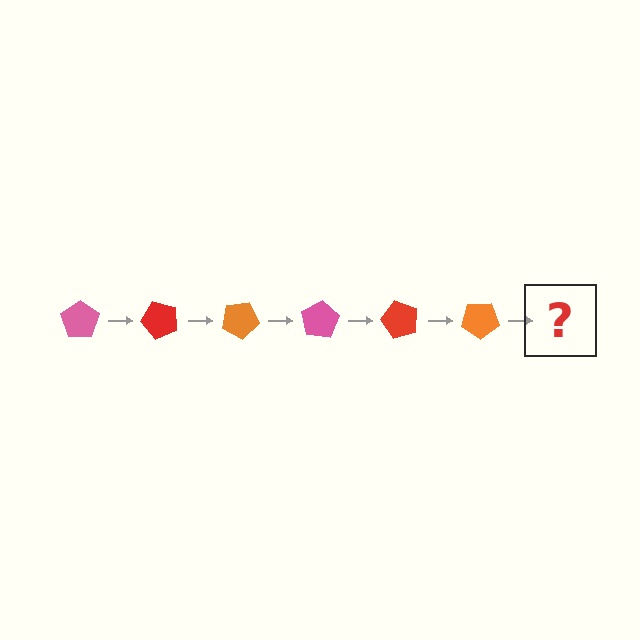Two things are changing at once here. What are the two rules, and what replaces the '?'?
The two rules are that it rotates 50 degrees each step and the color cycles through pink, red, and orange. The '?' should be a pink pentagon, rotated 300 degrees from the start.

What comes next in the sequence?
The next element should be a pink pentagon, rotated 300 degrees from the start.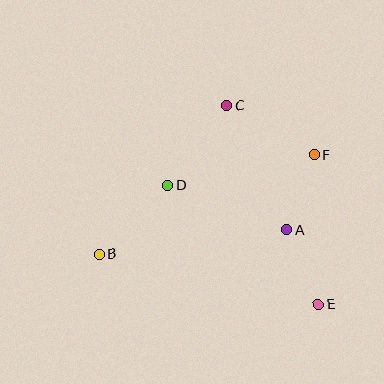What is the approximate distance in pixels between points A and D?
The distance between A and D is approximately 127 pixels.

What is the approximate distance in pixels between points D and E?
The distance between D and E is approximately 192 pixels.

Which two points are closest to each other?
Points A and F are closest to each other.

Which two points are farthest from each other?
Points B and F are farthest from each other.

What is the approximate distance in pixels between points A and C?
The distance between A and C is approximately 138 pixels.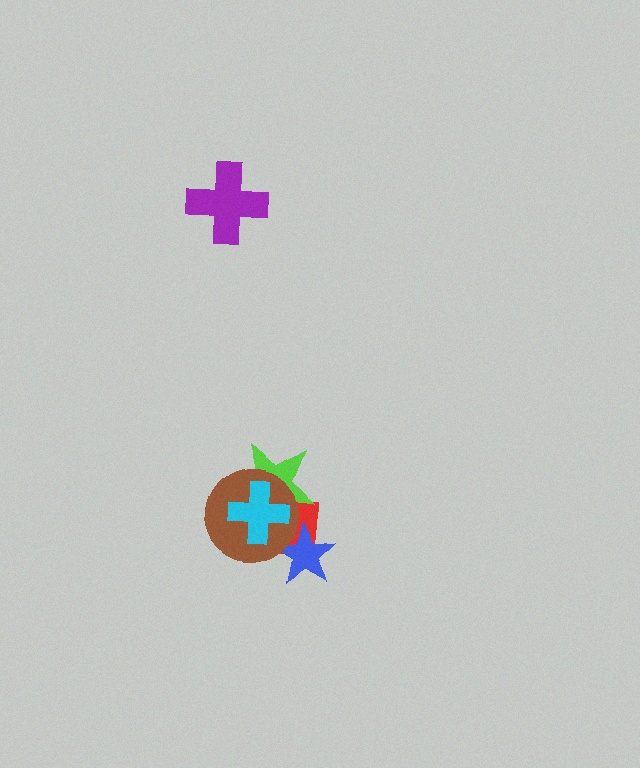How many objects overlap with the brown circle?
4 objects overlap with the brown circle.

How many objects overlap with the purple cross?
0 objects overlap with the purple cross.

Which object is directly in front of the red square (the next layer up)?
The lime star is directly in front of the red square.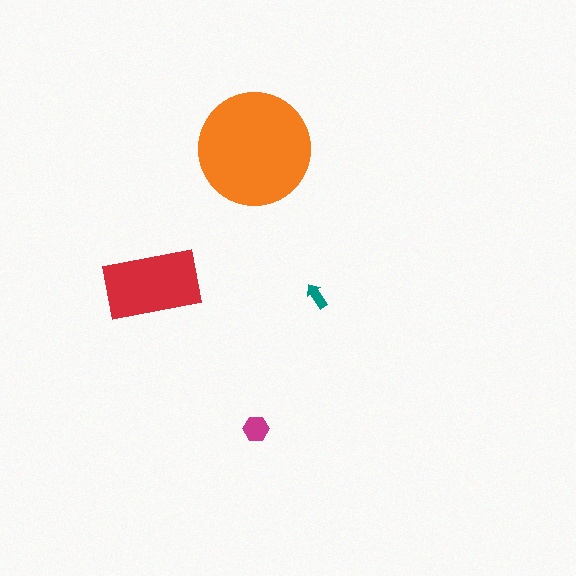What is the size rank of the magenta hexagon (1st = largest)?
3rd.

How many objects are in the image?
There are 4 objects in the image.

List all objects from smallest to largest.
The teal arrow, the magenta hexagon, the red rectangle, the orange circle.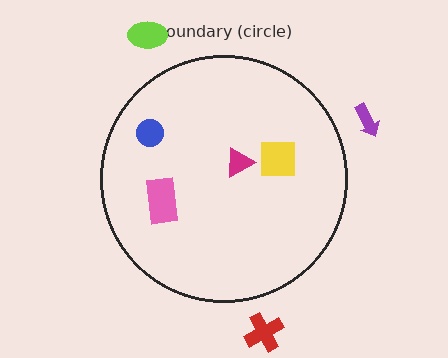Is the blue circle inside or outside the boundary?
Inside.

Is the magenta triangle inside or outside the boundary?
Inside.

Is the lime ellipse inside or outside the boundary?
Outside.